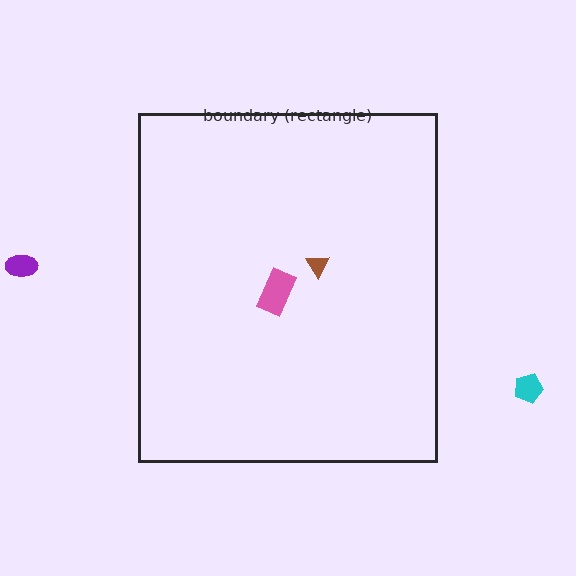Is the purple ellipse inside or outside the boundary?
Outside.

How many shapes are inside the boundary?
2 inside, 2 outside.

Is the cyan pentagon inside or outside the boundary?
Outside.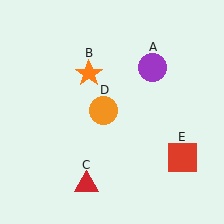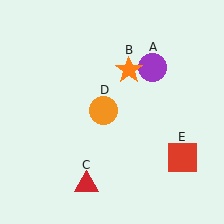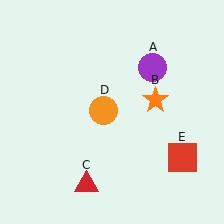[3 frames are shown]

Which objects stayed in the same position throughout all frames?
Purple circle (object A) and red triangle (object C) and orange circle (object D) and red square (object E) remained stationary.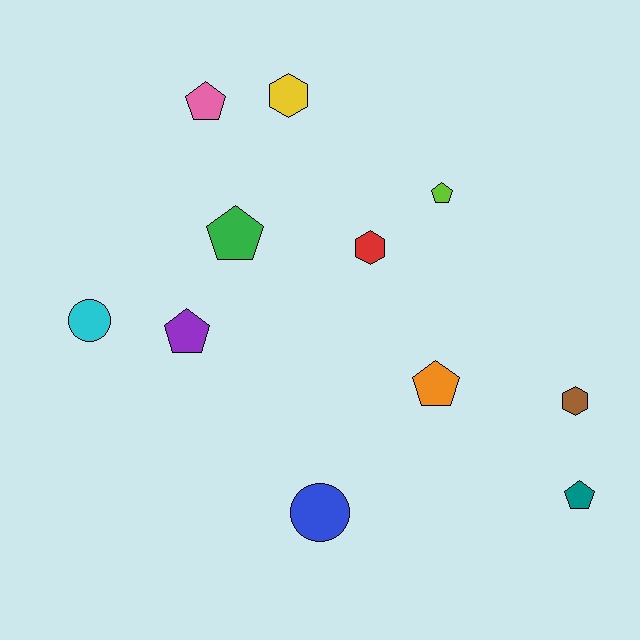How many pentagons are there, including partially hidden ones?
There are 6 pentagons.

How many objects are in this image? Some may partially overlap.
There are 11 objects.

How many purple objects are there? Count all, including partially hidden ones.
There is 1 purple object.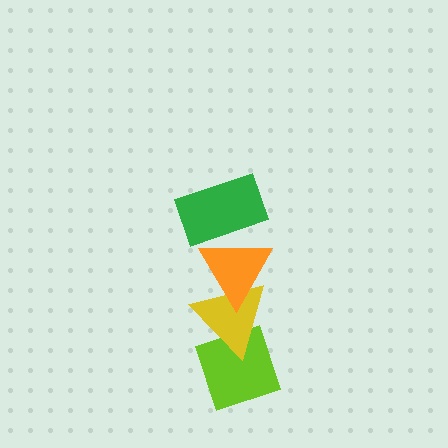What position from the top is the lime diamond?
The lime diamond is 4th from the top.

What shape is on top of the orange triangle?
The green rectangle is on top of the orange triangle.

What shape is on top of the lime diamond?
The yellow triangle is on top of the lime diamond.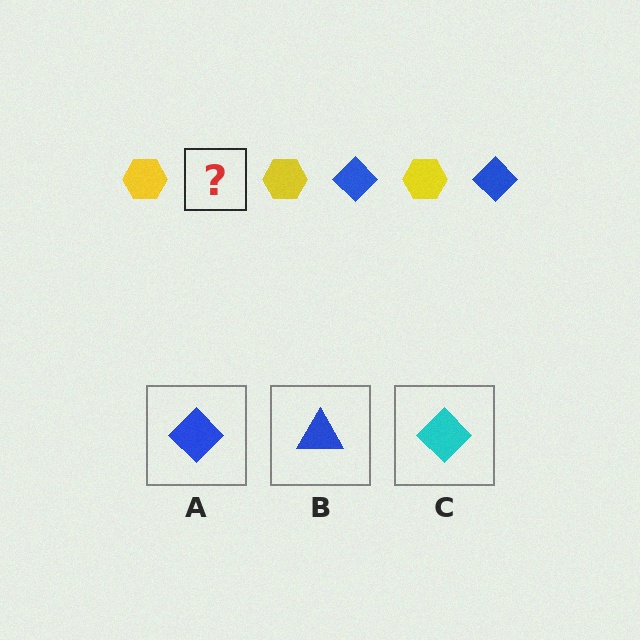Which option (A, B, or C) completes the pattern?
A.